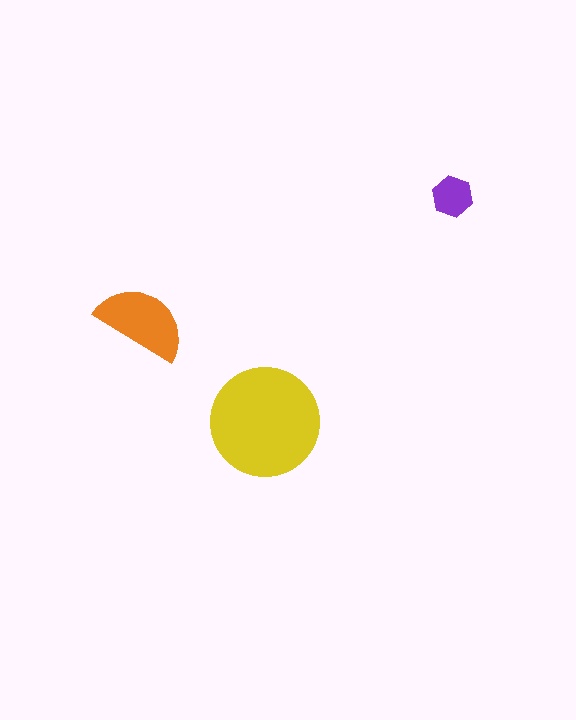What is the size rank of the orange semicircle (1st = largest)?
2nd.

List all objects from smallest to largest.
The purple hexagon, the orange semicircle, the yellow circle.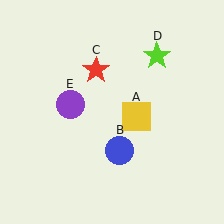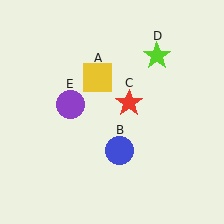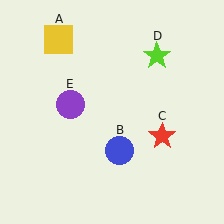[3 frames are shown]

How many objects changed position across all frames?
2 objects changed position: yellow square (object A), red star (object C).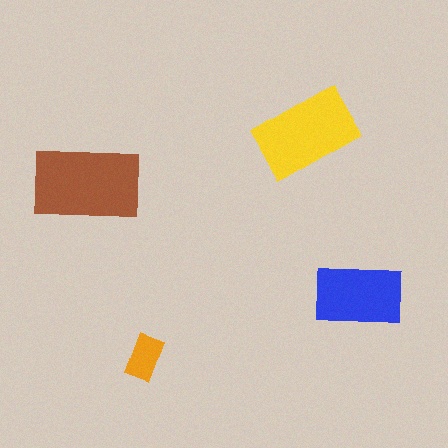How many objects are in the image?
There are 4 objects in the image.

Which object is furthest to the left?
The brown rectangle is leftmost.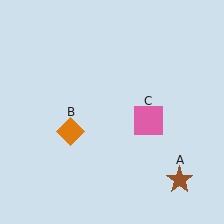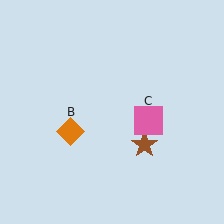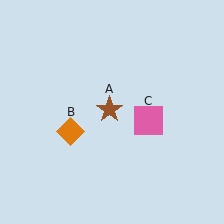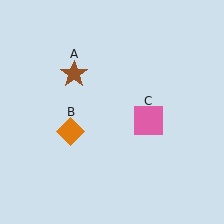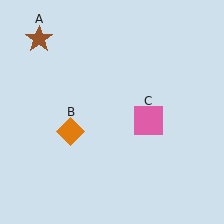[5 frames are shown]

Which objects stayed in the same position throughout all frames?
Orange diamond (object B) and pink square (object C) remained stationary.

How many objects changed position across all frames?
1 object changed position: brown star (object A).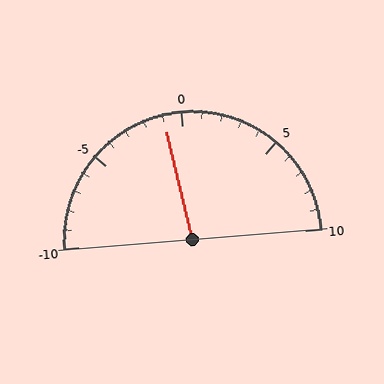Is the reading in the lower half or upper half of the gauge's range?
The reading is in the lower half of the range (-10 to 10).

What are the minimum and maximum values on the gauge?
The gauge ranges from -10 to 10.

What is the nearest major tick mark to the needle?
The nearest major tick mark is 0.